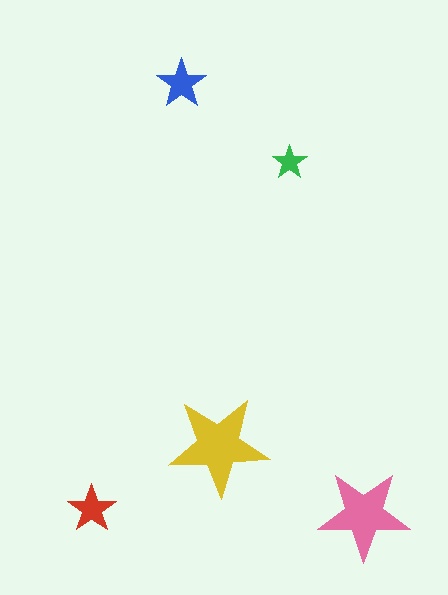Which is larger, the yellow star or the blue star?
The yellow one.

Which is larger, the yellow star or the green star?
The yellow one.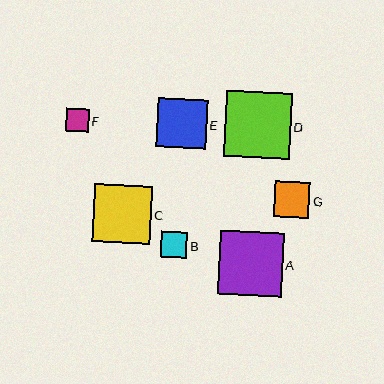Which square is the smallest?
Square F is the smallest with a size of approximately 23 pixels.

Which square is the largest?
Square D is the largest with a size of approximately 66 pixels.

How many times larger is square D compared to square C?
Square D is approximately 1.2 times the size of square C.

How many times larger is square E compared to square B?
Square E is approximately 1.9 times the size of square B.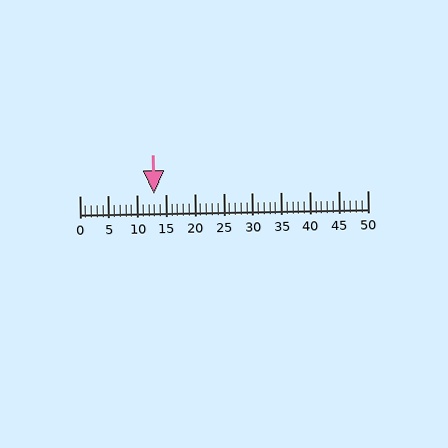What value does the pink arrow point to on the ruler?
The pink arrow points to approximately 13.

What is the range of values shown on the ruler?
The ruler shows values from 0 to 50.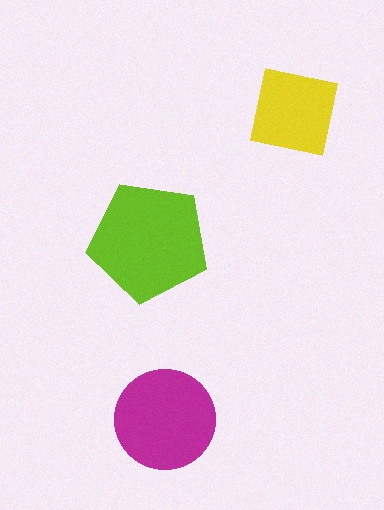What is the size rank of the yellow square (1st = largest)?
3rd.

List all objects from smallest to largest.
The yellow square, the magenta circle, the lime pentagon.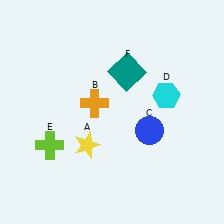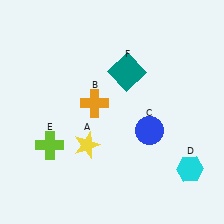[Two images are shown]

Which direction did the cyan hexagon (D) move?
The cyan hexagon (D) moved down.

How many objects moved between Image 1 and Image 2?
1 object moved between the two images.